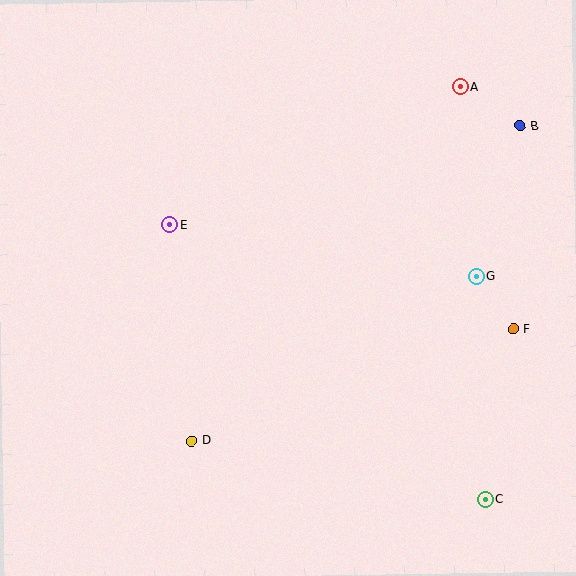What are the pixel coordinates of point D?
Point D is at (192, 441).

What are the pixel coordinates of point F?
Point F is at (513, 329).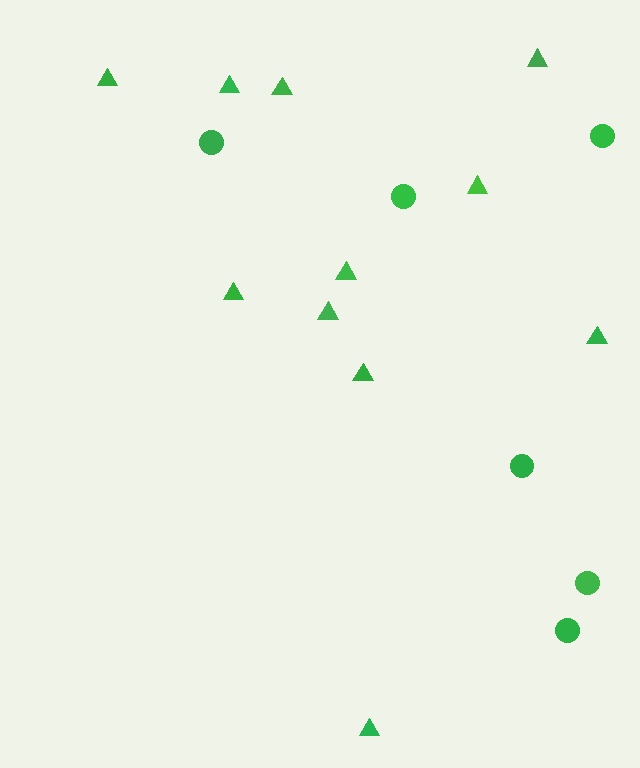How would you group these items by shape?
There are 2 groups: one group of triangles (11) and one group of circles (6).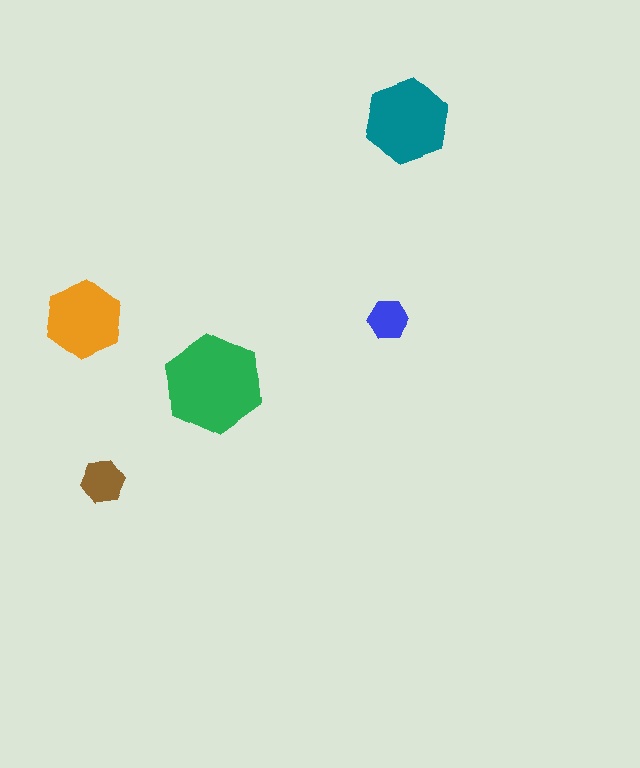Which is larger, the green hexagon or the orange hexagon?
The green one.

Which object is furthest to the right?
The teal hexagon is rightmost.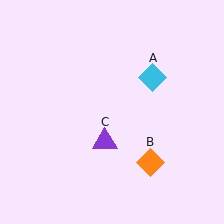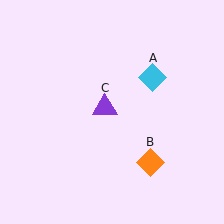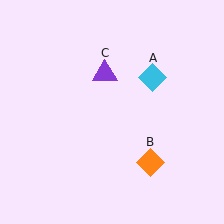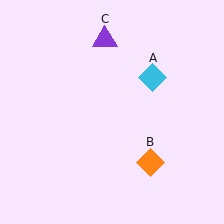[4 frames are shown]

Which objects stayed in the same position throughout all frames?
Cyan diamond (object A) and orange diamond (object B) remained stationary.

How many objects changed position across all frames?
1 object changed position: purple triangle (object C).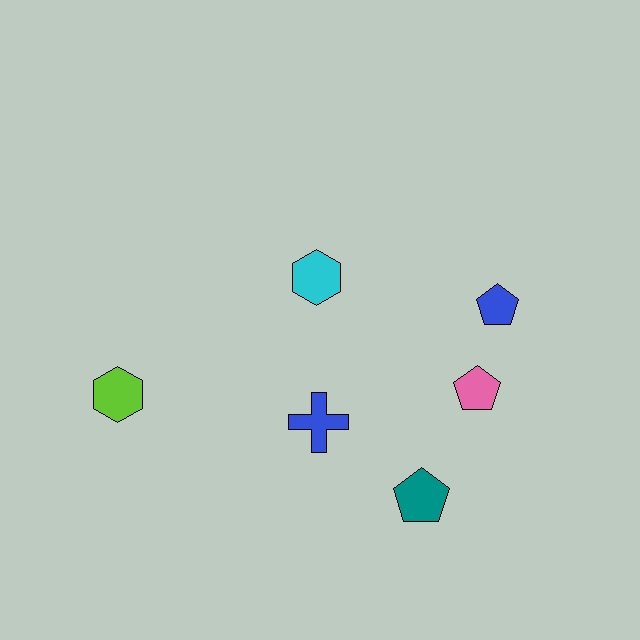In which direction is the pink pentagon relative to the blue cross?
The pink pentagon is to the right of the blue cross.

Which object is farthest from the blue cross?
The blue pentagon is farthest from the blue cross.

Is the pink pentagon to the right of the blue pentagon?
No